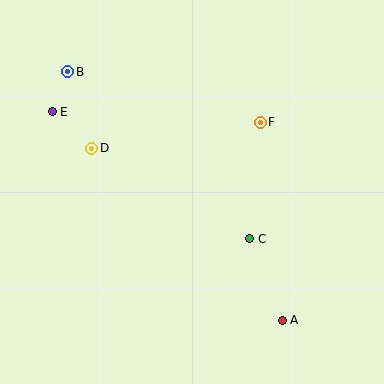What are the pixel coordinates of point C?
Point C is at (250, 239).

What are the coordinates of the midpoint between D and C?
The midpoint between D and C is at (171, 193).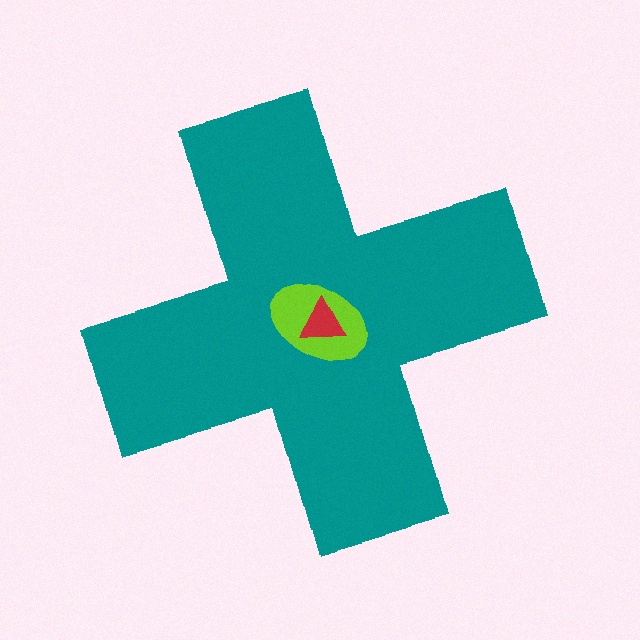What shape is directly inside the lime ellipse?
The red triangle.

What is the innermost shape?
The red triangle.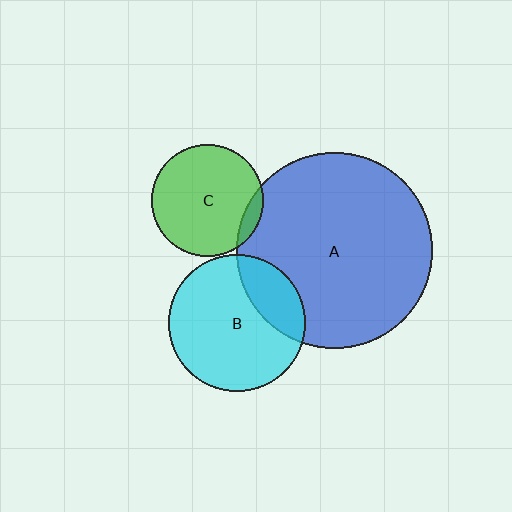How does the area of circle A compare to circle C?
Approximately 3.0 times.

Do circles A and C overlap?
Yes.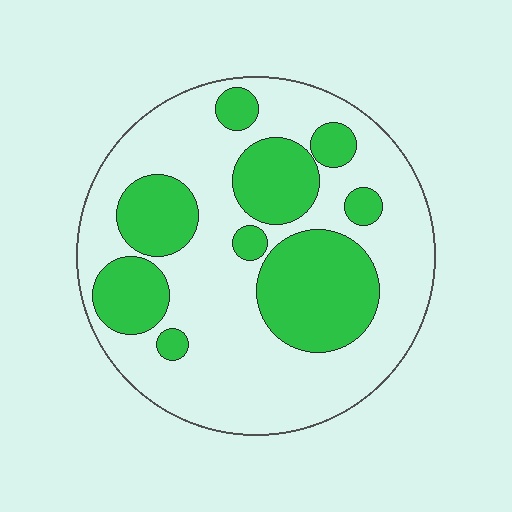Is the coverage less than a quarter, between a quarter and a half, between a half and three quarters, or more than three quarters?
Between a quarter and a half.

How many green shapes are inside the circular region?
9.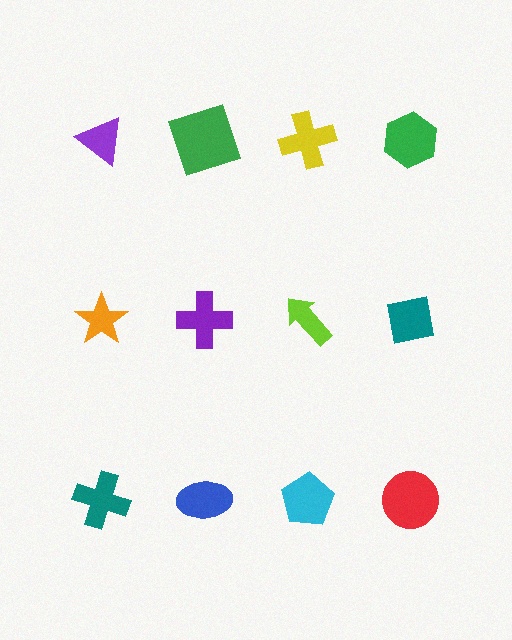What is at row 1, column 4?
A green hexagon.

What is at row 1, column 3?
A yellow cross.